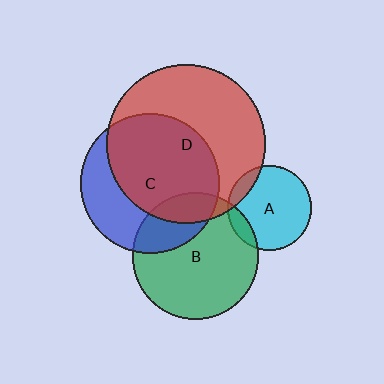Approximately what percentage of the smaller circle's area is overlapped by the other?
Approximately 25%.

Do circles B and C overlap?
Yes.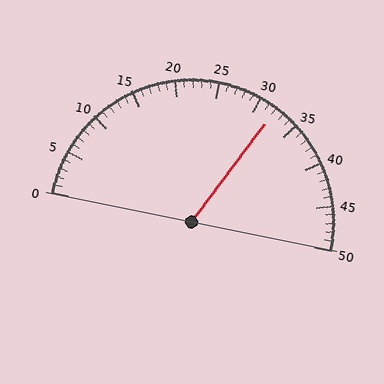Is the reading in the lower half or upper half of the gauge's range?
The reading is in the upper half of the range (0 to 50).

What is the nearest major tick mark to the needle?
The nearest major tick mark is 30.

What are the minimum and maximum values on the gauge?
The gauge ranges from 0 to 50.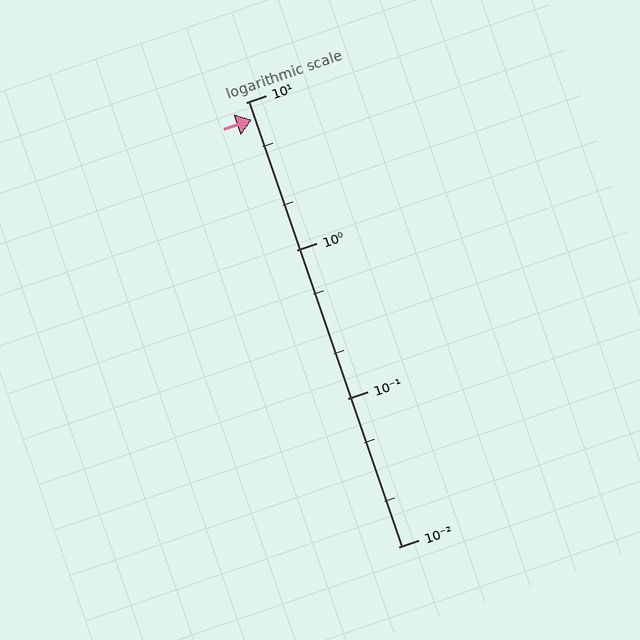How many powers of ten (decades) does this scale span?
The scale spans 3 decades, from 0.01 to 10.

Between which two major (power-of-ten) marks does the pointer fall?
The pointer is between 1 and 10.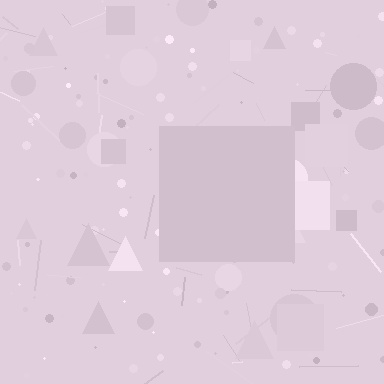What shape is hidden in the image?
A square is hidden in the image.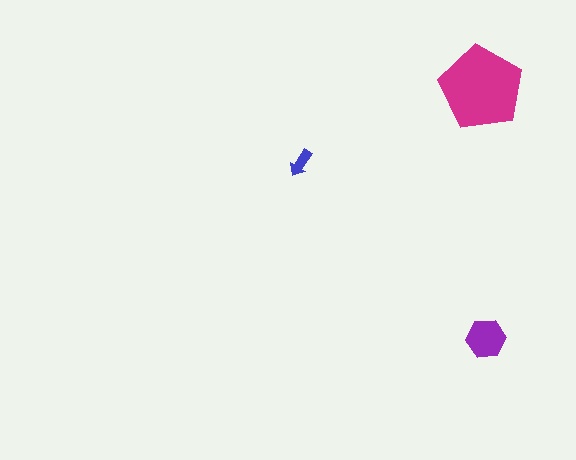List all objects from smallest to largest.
The blue arrow, the purple hexagon, the magenta pentagon.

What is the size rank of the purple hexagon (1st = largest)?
2nd.